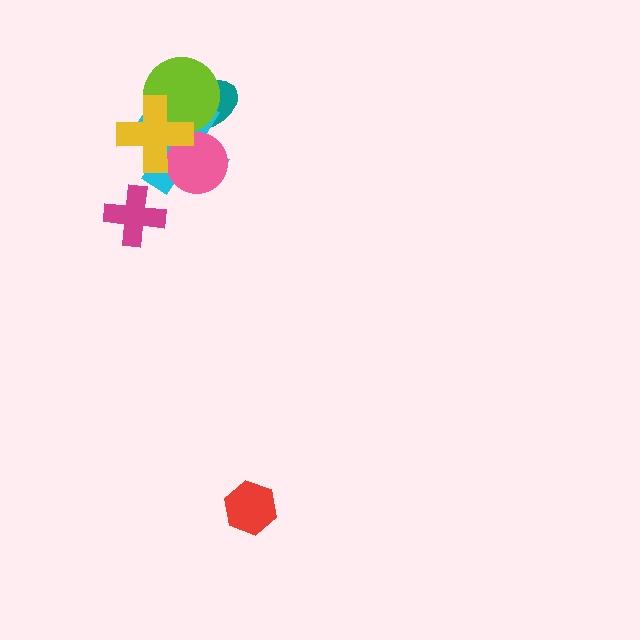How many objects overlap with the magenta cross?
0 objects overlap with the magenta cross.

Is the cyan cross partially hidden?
Yes, it is partially covered by another shape.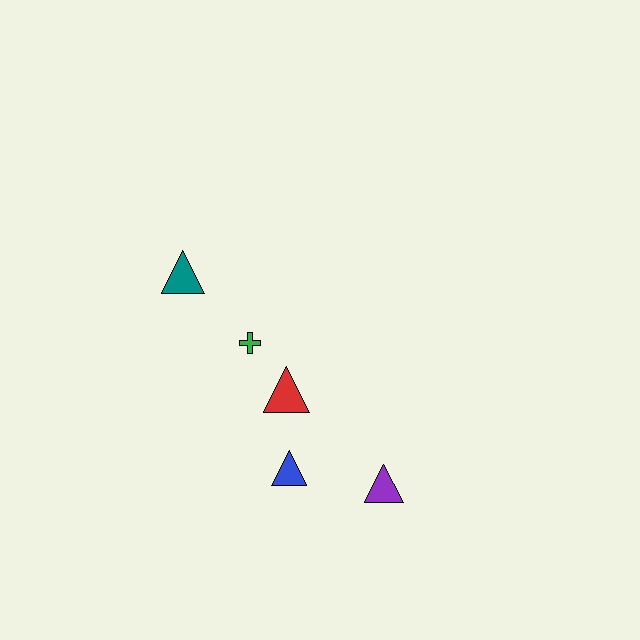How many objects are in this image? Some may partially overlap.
There are 5 objects.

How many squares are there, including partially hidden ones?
There are no squares.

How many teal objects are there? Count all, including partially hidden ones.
There is 1 teal object.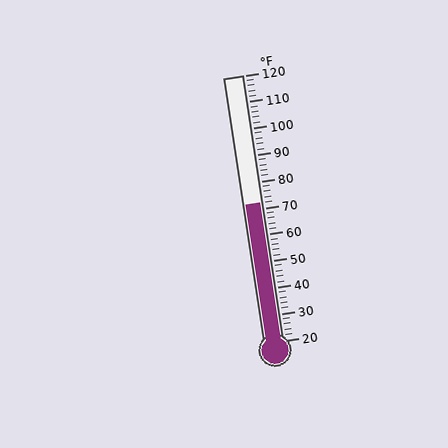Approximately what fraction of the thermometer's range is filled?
The thermometer is filled to approximately 50% of its range.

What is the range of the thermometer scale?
The thermometer scale ranges from 20°F to 120°F.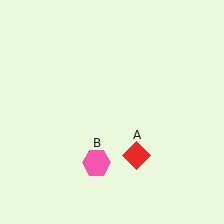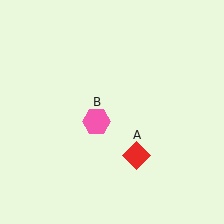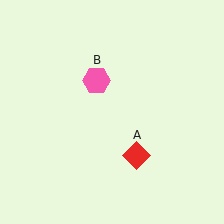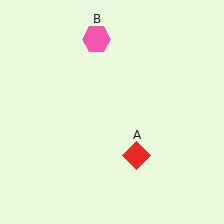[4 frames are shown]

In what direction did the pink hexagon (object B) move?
The pink hexagon (object B) moved up.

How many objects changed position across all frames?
1 object changed position: pink hexagon (object B).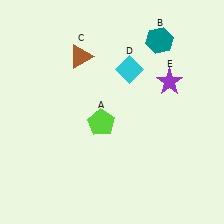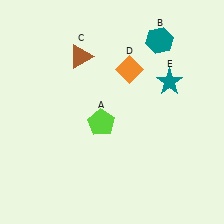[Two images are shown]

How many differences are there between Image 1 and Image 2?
There are 2 differences between the two images.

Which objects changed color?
D changed from cyan to orange. E changed from purple to teal.